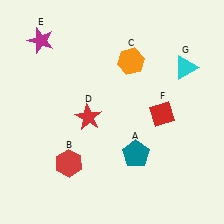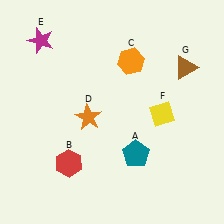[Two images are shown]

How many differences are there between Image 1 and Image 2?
There are 3 differences between the two images.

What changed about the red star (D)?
In Image 1, D is red. In Image 2, it changed to orange.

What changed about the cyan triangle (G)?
In Image 1, G is cyan. In Image 2, it changed to brown.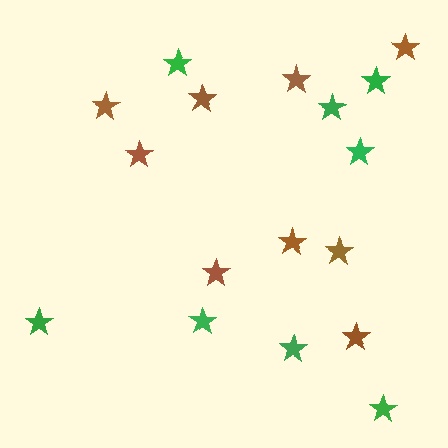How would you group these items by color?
There are 2 groups: one group of brown stars (9) and one group of green stars (8).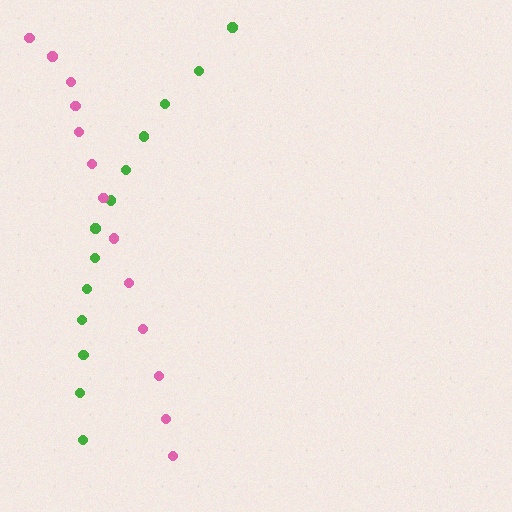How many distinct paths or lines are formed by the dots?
There are 2 distinct paths.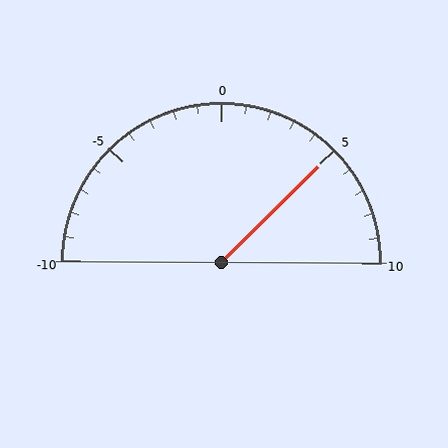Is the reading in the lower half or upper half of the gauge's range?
The reading is in the upper half of the range (-10 to 10).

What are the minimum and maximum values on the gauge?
The gauge ranges from -10 to 10.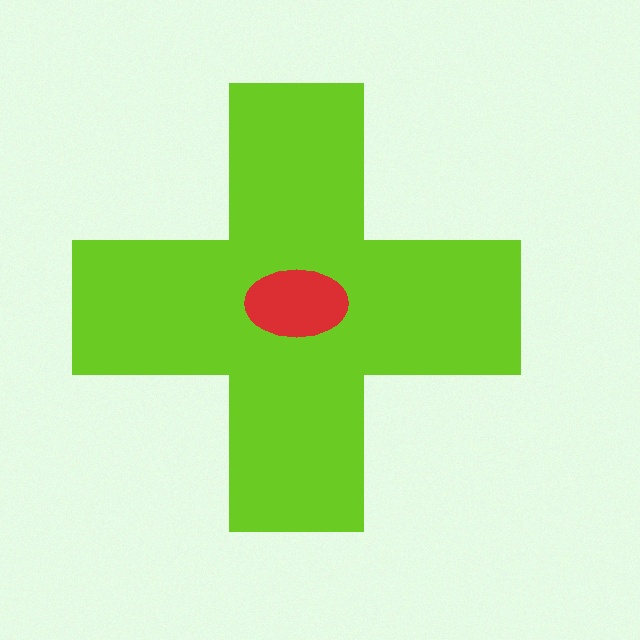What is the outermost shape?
The lime cross.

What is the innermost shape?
The red ellipse.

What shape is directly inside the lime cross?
The red ellipse.